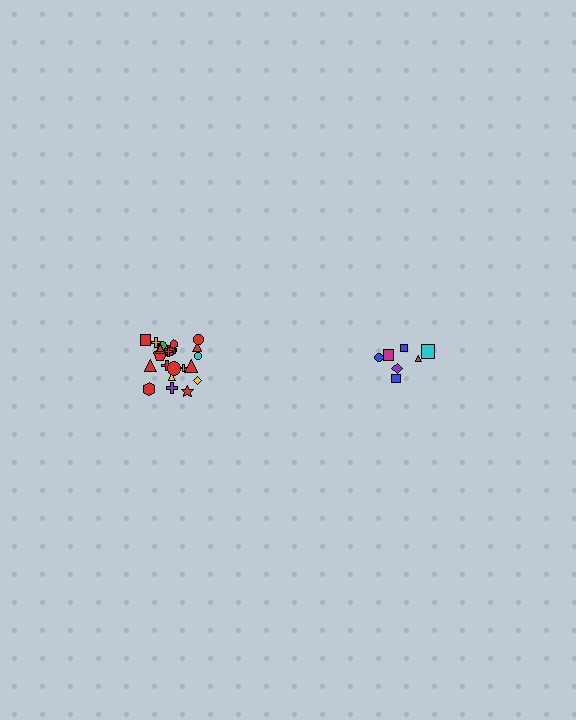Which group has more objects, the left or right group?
The left group.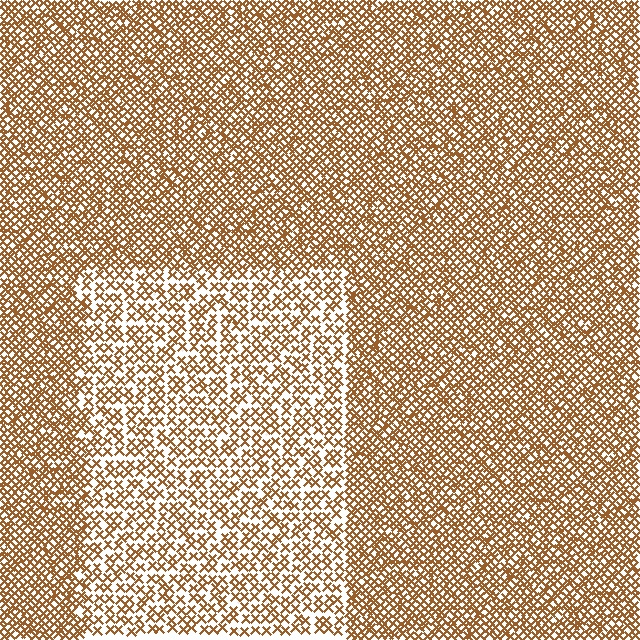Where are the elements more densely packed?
The elements are more densely packed outside the rectangle boundary.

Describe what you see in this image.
The image contains small brown elements arranged at two different densities. A rectangle-shaped region is visible where the elements are less densely packed than the surrounding area.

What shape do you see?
I see a rectangle.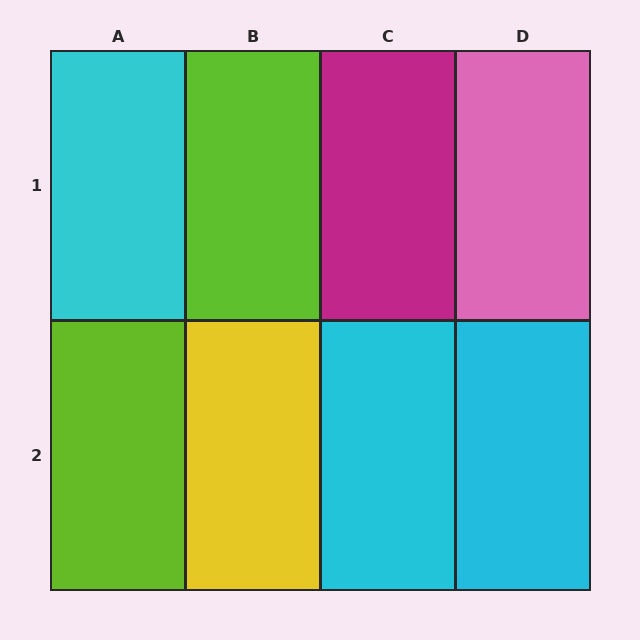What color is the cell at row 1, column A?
Cyan.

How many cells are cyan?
3 cells are cyan.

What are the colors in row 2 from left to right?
Lime, yellow, cyan, cyan.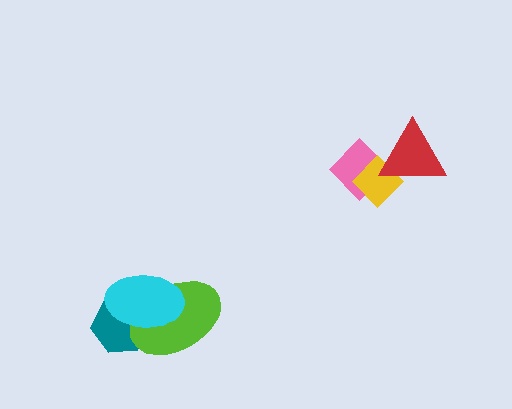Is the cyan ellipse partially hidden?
No, no other shape covers it.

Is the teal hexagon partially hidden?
Yes, it is partially covered by another shape.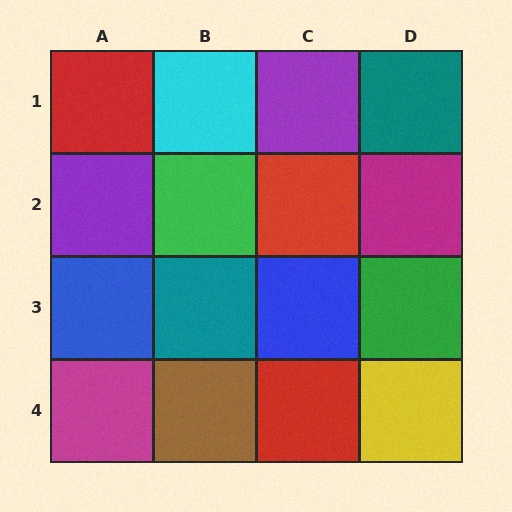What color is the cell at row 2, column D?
Magenta.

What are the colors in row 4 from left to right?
Magenta, brown, red, yellow.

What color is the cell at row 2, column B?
Green.